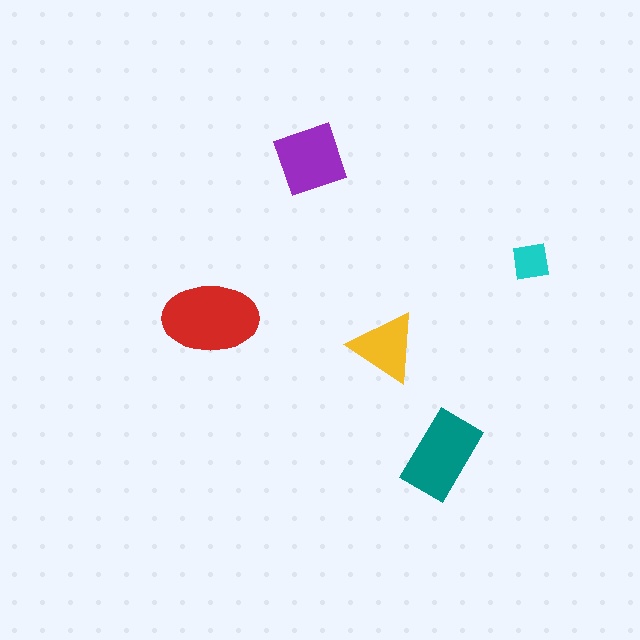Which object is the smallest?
The cyan square.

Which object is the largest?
The red ellipse.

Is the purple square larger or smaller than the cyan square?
Larger.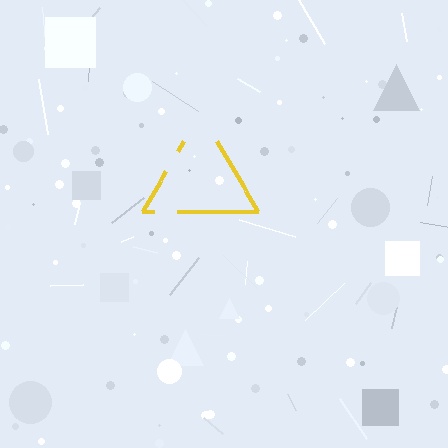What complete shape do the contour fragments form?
The contour fragments form a triangle.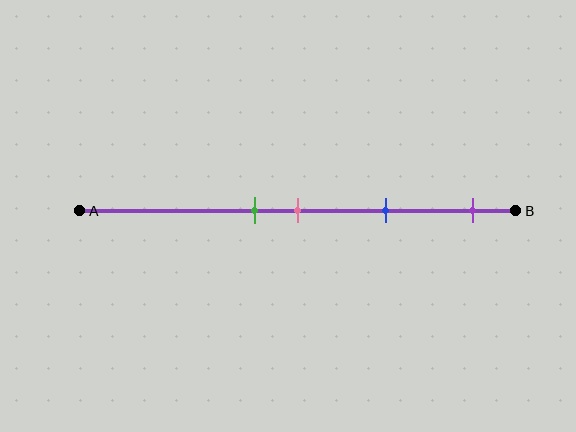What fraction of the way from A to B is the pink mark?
The pink mark is approximately 50% (0.5) of the way from A to B.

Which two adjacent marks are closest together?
The green and pink marks are the closest adjacent pair.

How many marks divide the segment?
There are 4 marks dividing the segment.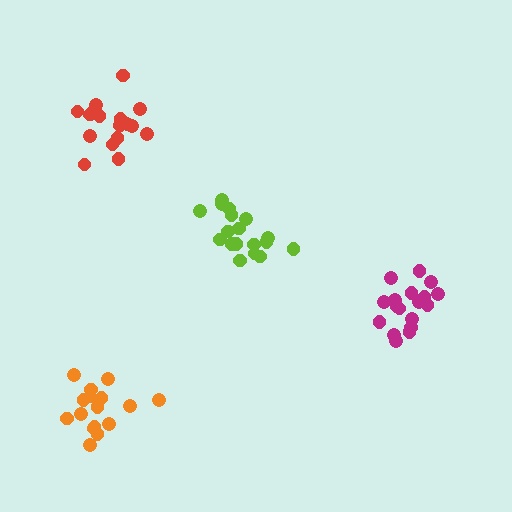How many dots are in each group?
Group 1: 19 dots, Group 2: 19 dots, Group 3: 17 dots, Group 4: 16 dots (71 total).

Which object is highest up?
The red cluster is topmost.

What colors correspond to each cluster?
The clusters are colored: magenta, lime, red, orange.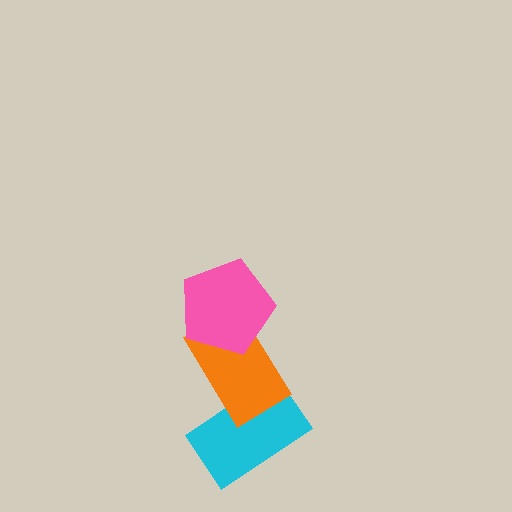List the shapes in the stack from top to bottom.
From top to bottom: the pink pentagon, the orange rectangle, the cyan rectangle.